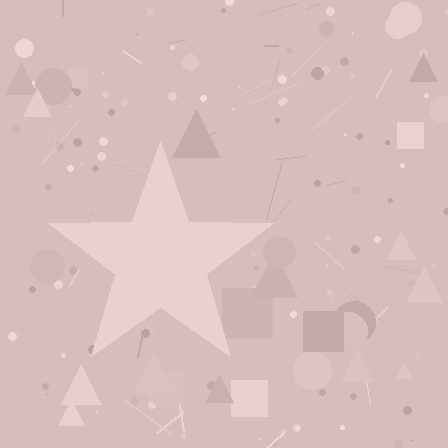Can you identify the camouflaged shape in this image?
The camouflaged shape is a star.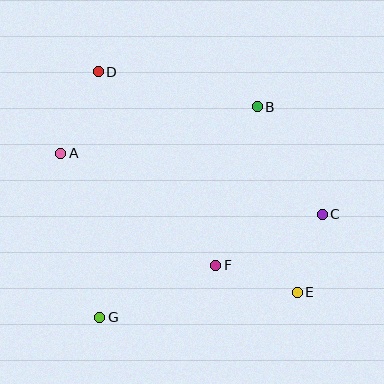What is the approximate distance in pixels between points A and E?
The distance between A and E is approximately 274 pixels.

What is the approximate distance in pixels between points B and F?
The distance between B and F is approximately 164 pixels.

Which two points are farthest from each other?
Points D and E are farthest from each other.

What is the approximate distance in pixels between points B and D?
The distance between B and D is approximately 163 pixels.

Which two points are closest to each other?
Points C and E are closest to each other.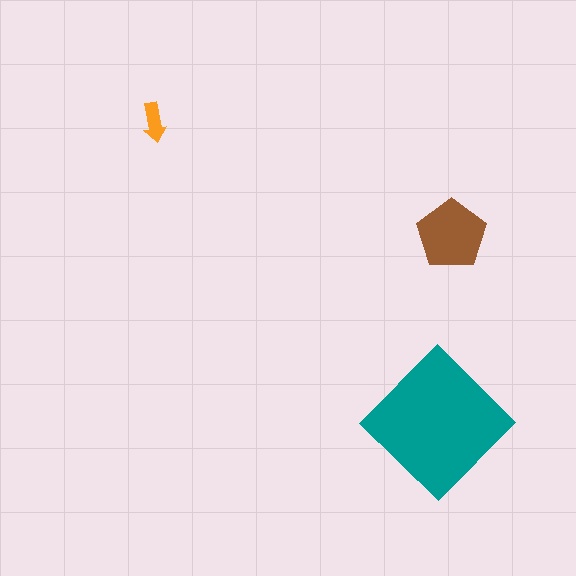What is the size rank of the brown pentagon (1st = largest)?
2nd.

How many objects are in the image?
There are 3 objects in the image.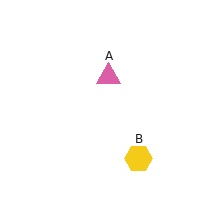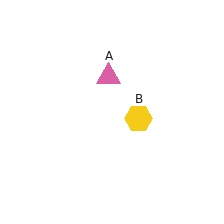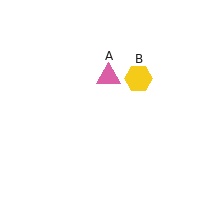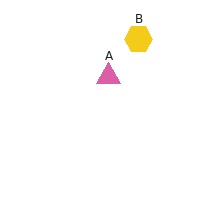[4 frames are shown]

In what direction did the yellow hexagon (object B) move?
The yellow hexagon (object B) moved up.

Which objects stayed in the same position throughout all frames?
Pink triangle (object A) remained stationary.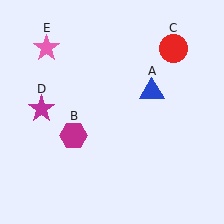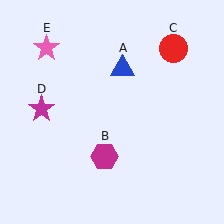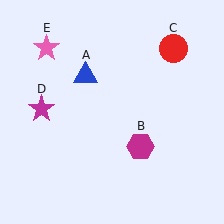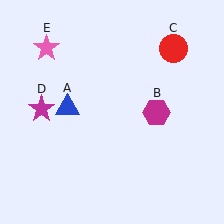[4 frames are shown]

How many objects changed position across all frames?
2 objects changed position: blue triangle (object A), magenta hexagon (object B).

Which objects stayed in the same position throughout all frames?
Red circle (object C) and magenta star (object D) and pink star (object E) remained stationary.